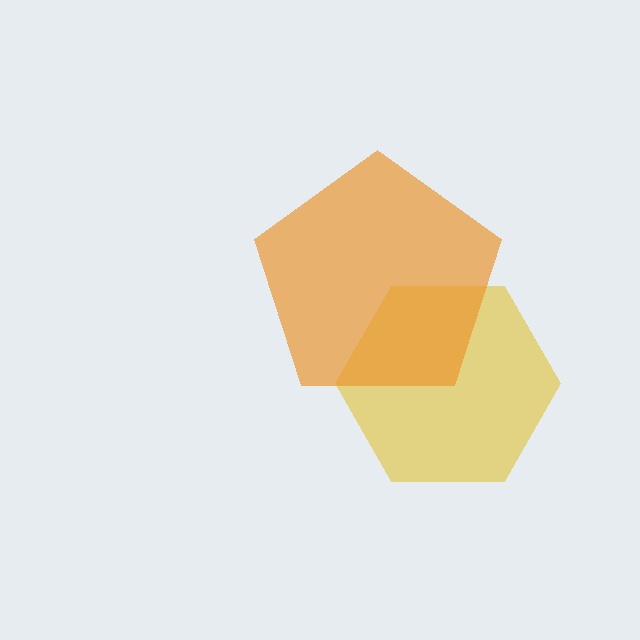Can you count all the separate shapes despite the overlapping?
Yes, there are 2 separate shapes.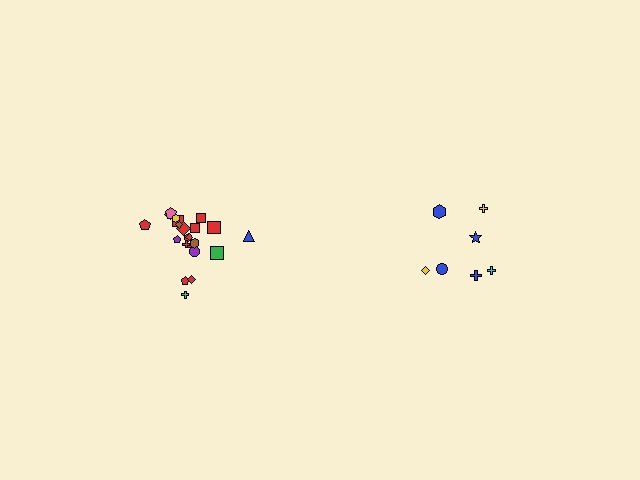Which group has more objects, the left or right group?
The left group.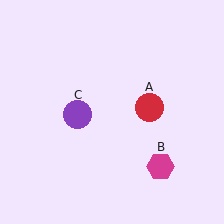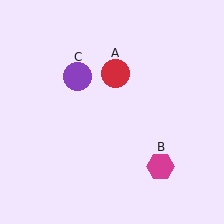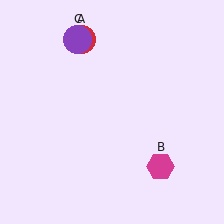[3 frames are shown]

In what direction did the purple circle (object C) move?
The purple circle (object C) moved up.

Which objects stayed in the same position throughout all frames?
Magenta hexagon (object B) remained stationary.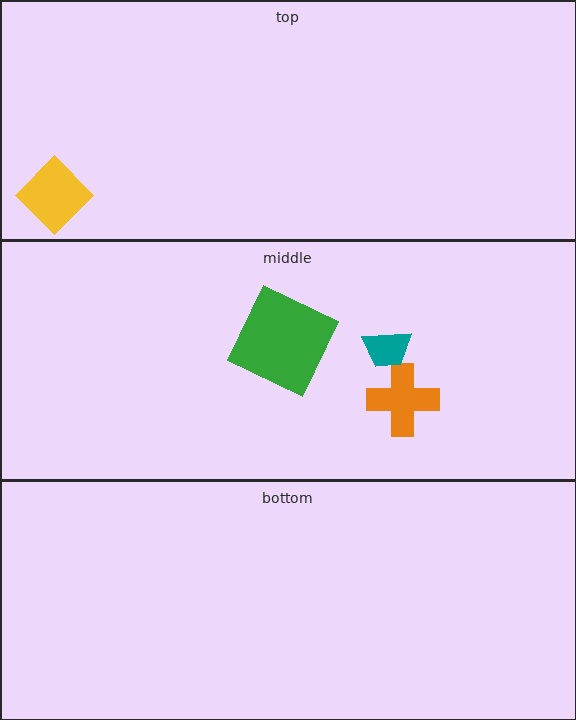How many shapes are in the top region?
1.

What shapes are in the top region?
The yellow diamond.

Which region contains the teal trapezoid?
The middle region.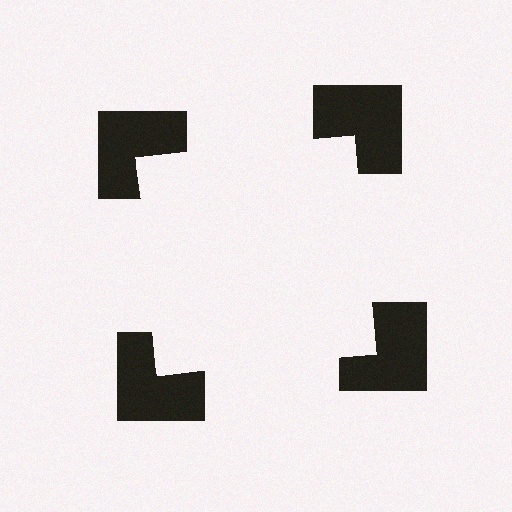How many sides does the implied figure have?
4 sides.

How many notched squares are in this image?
There are 4 — one at each vertex of the illusory square.